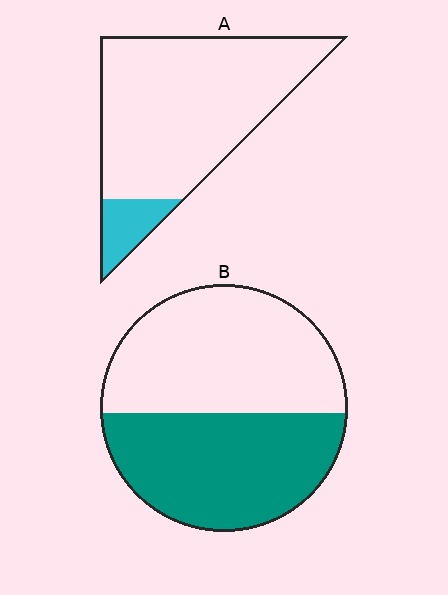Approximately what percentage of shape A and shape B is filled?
A is approximately 10% and B is approximately 45%.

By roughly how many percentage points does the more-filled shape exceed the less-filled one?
By roughly 35 percentage points (B over A).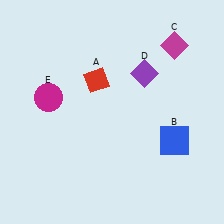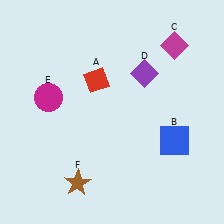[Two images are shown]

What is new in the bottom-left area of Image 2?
A brown star (F) was added in the bottom-left area of Image 2.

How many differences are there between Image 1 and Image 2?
There is 1 difference between the two images.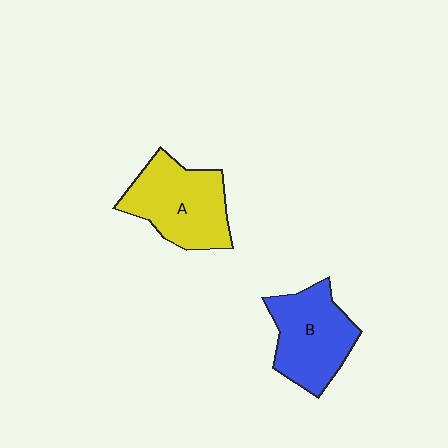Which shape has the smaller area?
Shape B (blue).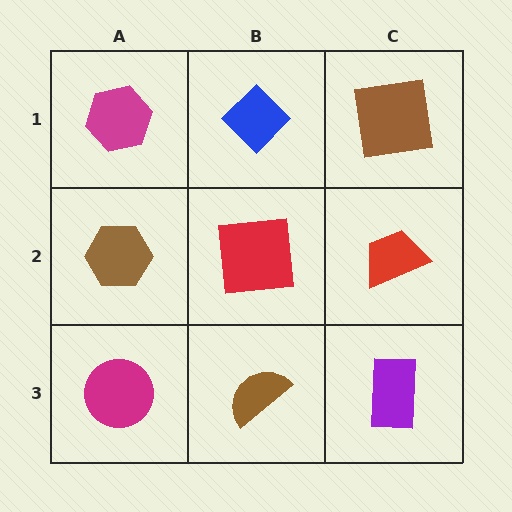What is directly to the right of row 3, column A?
A brown semicircle.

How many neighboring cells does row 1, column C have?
2.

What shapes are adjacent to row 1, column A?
A brown hexagon (row 2, column A), a blue diamond (row 1, column B).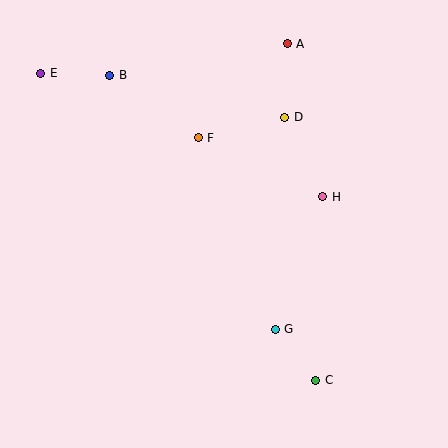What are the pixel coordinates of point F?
Point F is at (198, 138).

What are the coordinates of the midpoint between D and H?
The midpoint between D and H is at (304, 157).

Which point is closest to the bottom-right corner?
Point C is closest to the bottom-right corner.